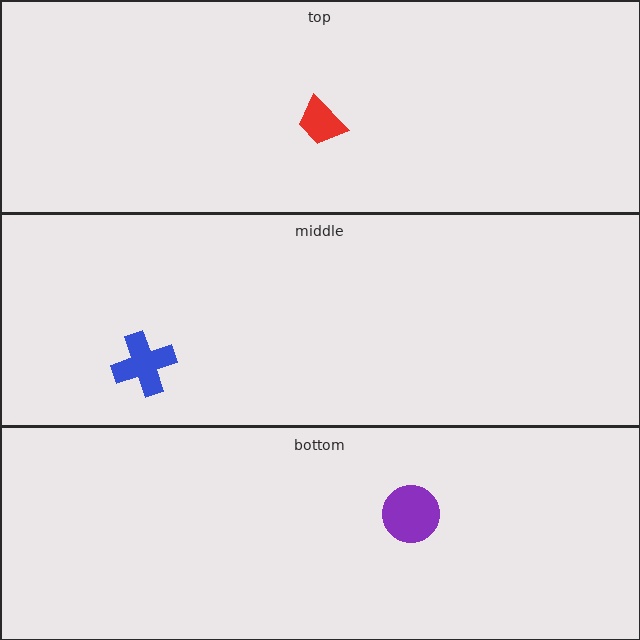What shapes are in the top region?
The red trapezoid.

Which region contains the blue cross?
The middle region.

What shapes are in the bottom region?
The purple circle.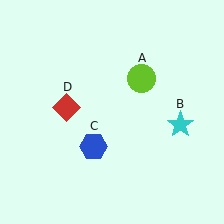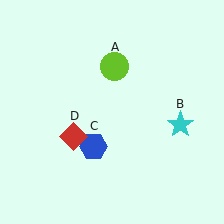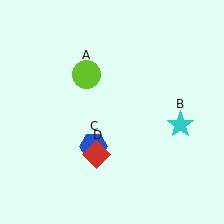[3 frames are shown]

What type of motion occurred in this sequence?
The lime circle (object A), red diamond (object D) rotated counterclockwise around the center of the scene.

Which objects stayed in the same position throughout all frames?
Cyan star (object B) and blue hexagon (object C) remained stationary.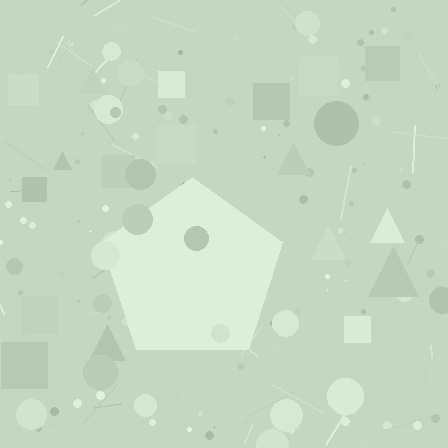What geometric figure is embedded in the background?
A pentagon is embedded in the background.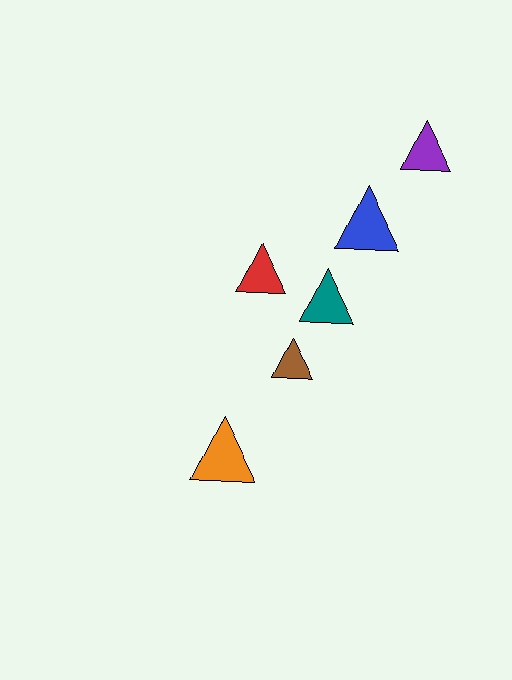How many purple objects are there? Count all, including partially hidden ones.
There is 1 purple object.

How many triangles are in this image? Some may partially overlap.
There are 6 triangles.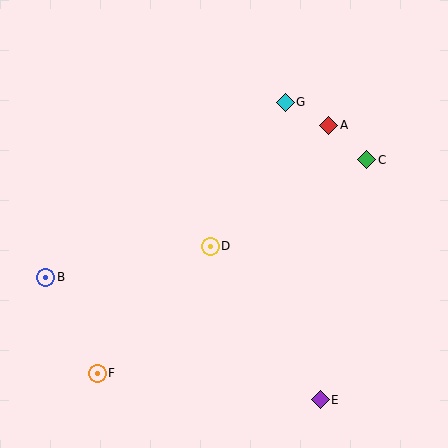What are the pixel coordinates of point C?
Point C is at (367, 160).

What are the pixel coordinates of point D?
Point D is at (210, 246).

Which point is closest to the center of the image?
Point D at (210, 246) is closest to the center.